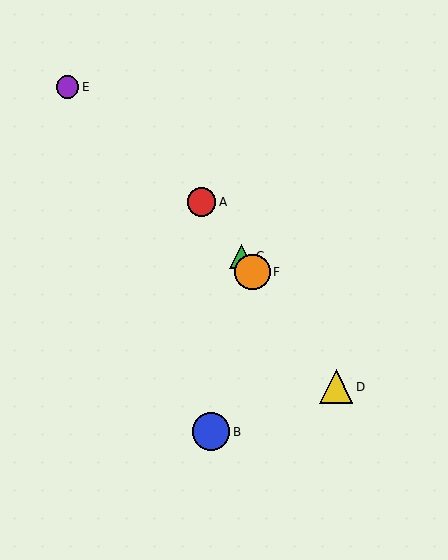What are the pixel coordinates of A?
Object A is at (201, 202).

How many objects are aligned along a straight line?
4 objects (A, C, D, F) are aligned along a straight line.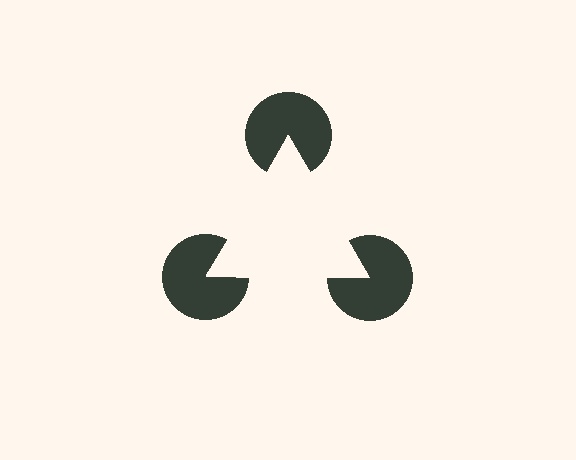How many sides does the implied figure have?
3 sides.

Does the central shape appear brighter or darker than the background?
It typically appears slightly brighter than the background, even though no actual brightness change is drawn.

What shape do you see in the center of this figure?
An illusory triangle — its edges are inferred from the aligned wedge cuts in the pac-man discs, not physically drawn.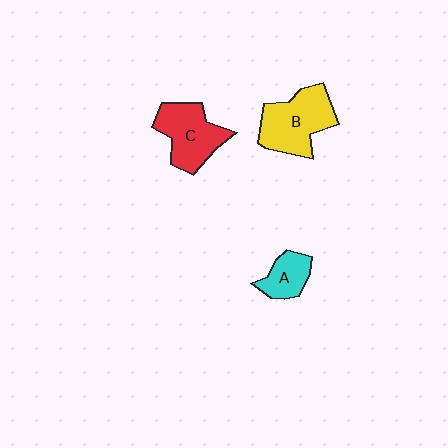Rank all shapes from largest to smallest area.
From largest to smallest: B (yellow), C (red), A (cyan).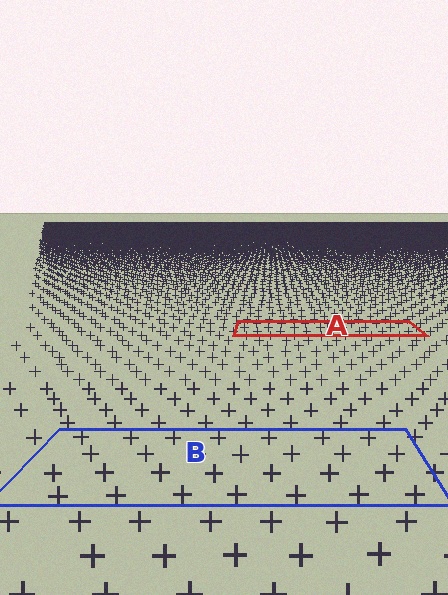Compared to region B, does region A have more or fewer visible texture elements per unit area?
Region A has more texture elements per unit area — they are packed more densely because it is farther away.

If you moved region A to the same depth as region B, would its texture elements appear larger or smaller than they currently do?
They would appear larger. At a closer depth, the same texture elements are projected at a bigger on-screen size.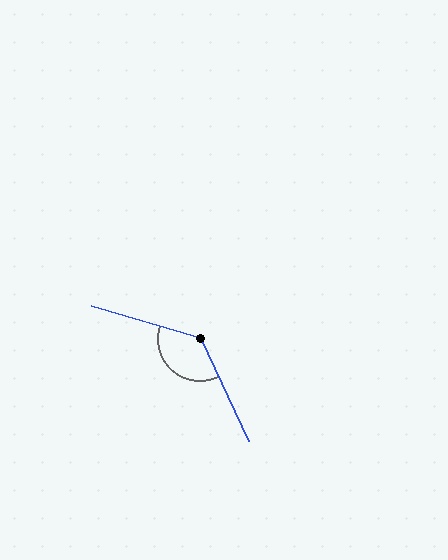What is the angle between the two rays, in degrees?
Approximately 132 degrees.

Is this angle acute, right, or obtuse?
It is obtuse.